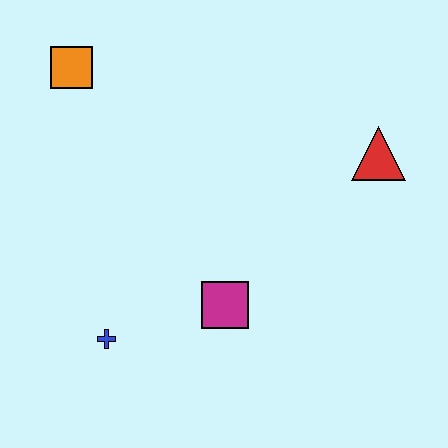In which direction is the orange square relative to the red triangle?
The orange square is to the left of the red triangle.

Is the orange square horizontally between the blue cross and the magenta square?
No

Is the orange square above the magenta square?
Yes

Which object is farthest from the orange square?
The red triangle is farthest from the orange square.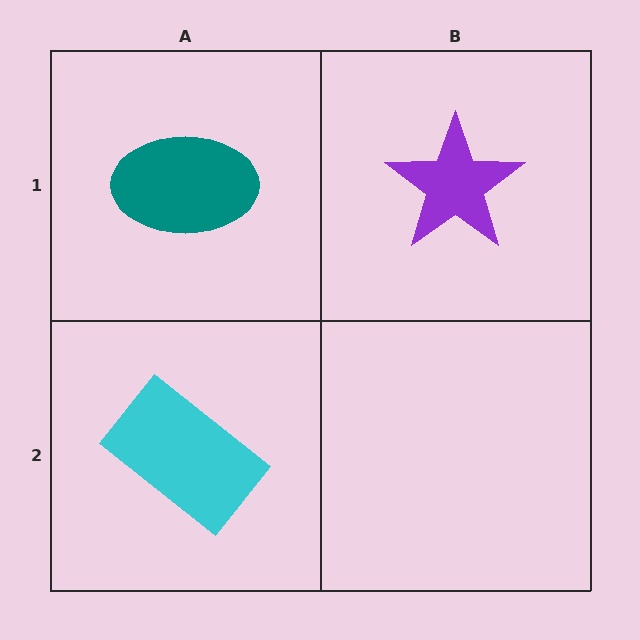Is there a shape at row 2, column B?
No, that cell is empty.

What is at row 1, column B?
A purple star.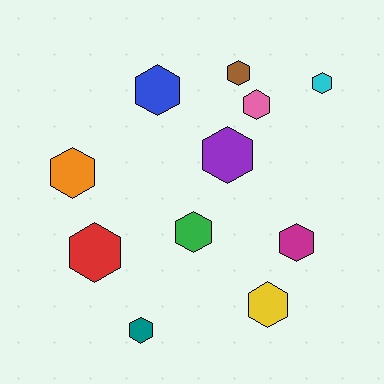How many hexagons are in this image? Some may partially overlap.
There are 11 hexagons.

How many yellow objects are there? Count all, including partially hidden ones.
There is 1 yellow object.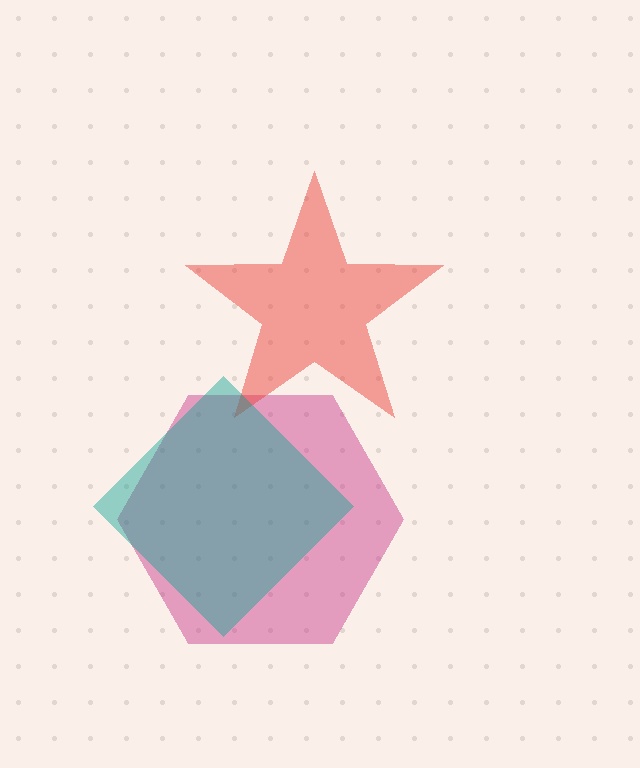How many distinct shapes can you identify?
There are 3 distinct shapes: a magenta hexagon, a red star, a teal diamond.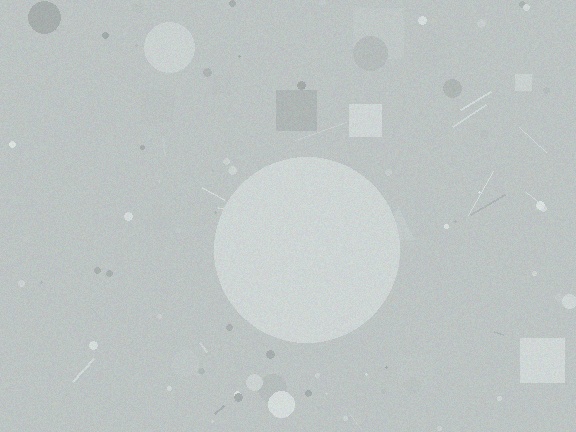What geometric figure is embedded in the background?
A circle is embedded in the background.